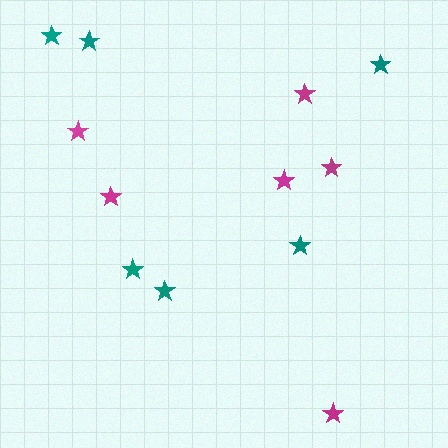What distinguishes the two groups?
There are 2 groups: one group of teal stars (6) and one group of magenta stars (6).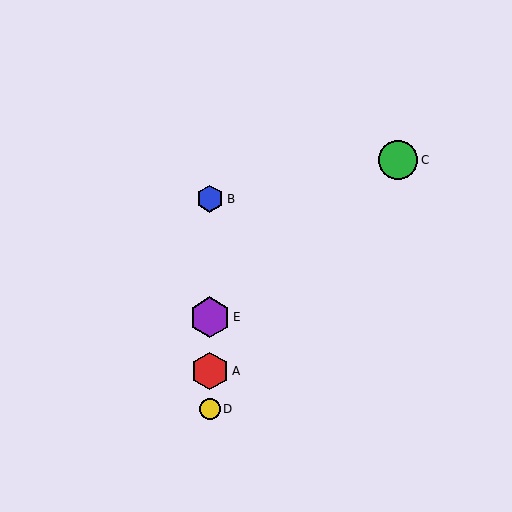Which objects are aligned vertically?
Objects A, B, D, E are aligned vertically.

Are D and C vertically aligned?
No, D is at x≈210 and C is at x≈398.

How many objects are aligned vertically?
4 objects (A, B, D, E) are aligned vertically.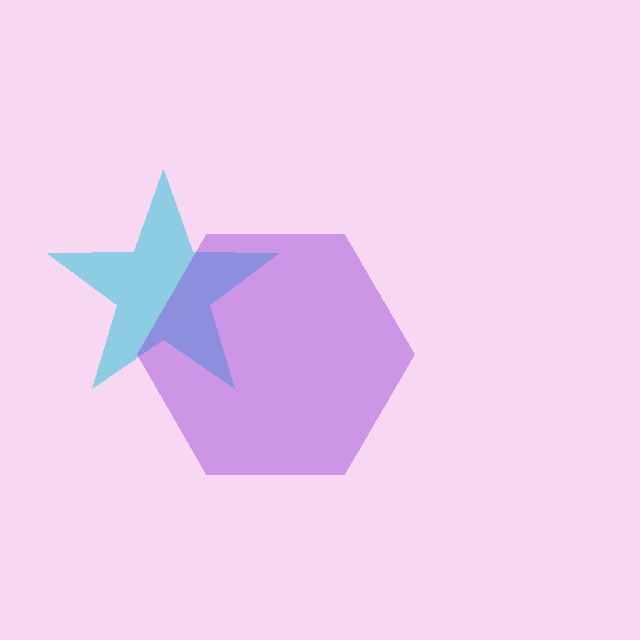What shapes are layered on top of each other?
The layered shapes are: a cyan star, a purple hexagon.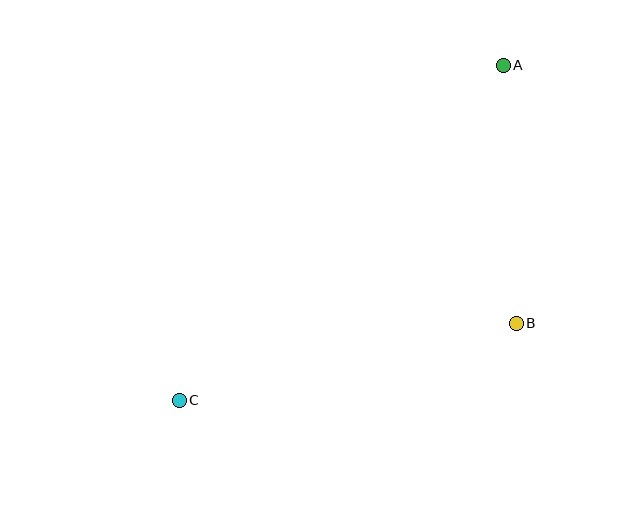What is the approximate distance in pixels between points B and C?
The distance between B and C is approximately 346 pixels.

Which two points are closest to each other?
Points A and B are closest to each other.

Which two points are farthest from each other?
Points A and C are farthest from each other.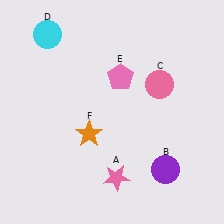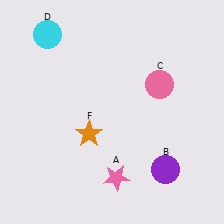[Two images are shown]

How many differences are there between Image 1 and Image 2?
There is 1 difference between the two images.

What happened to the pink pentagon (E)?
The pink pentagon (E) was removed in Image 2. It was in the top-right area of Image 1.